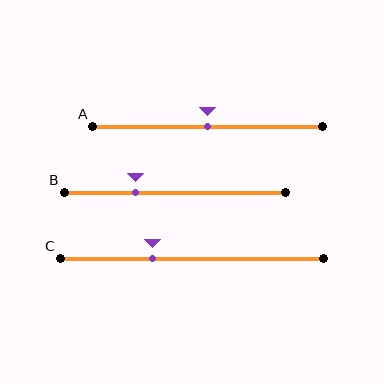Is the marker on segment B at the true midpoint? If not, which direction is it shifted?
No, the marker on segment B is shifted to the left by about 18% of the segment length.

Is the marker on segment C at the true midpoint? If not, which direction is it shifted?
No, the marker on segment C is shifted to the left by about 15% of the segment length.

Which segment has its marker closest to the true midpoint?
Segment A has its marker closest to the true midpoint.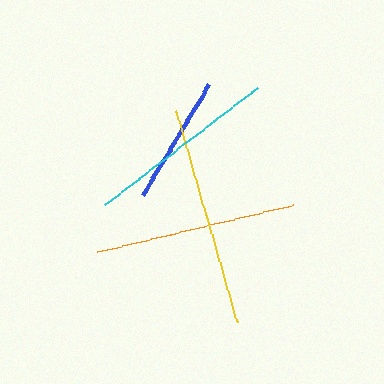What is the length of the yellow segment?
The yellow segment is approximately 221 pixels long.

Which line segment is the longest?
The yellow line is the longest at approximately 221 pixels.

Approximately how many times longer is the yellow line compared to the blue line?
The yellow line is approximately 1.7 times the length of the blue line.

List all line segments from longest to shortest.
From longest to shortest: yellow, orange, cyan, blue.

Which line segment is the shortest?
The blue line is the shortest at approximately 129 pixels.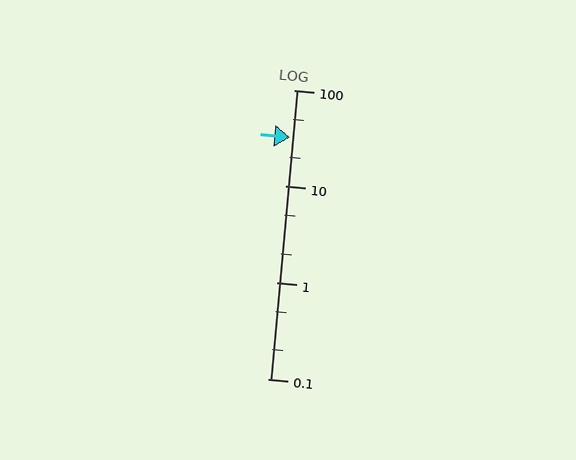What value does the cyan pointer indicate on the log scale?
The pointer indicates approximately 32.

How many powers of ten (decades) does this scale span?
The scale spans 3 decades, from 0.1 to 100.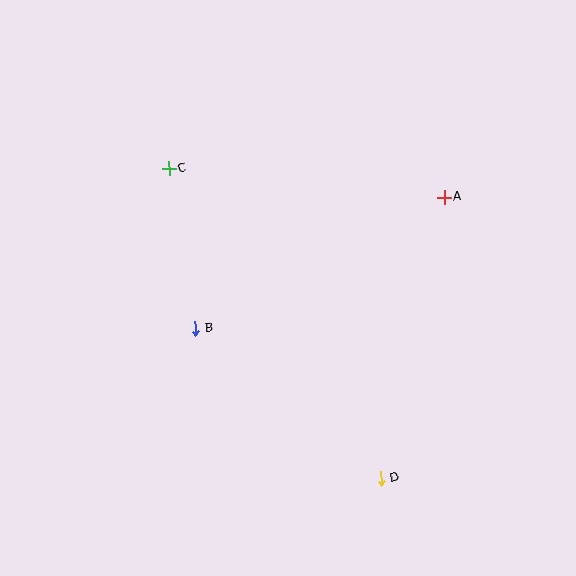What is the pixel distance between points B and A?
The distance between B and A is 282 pixels.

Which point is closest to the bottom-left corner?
Point B is closest to the bottom-left corner.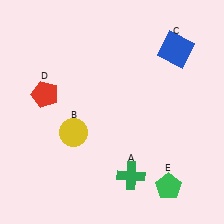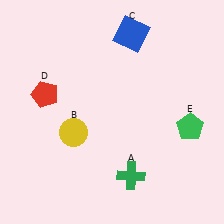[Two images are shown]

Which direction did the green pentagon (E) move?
The green pentagon (E) moved up.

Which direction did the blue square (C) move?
The blue square (C) moved left.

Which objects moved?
The objects that moved are: the blue square (C), the green pentagon (E).